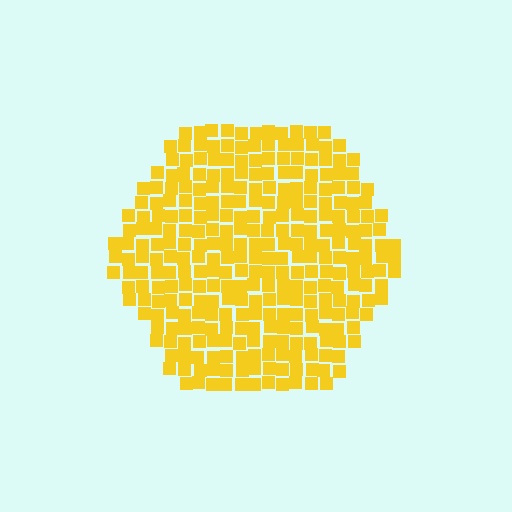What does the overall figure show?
The overall figure shows a hexagon.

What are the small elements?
The small elements are squares.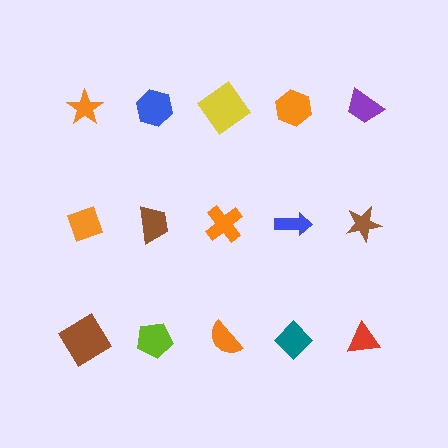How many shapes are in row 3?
5 shapes.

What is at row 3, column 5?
A red triangle.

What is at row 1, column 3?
A yellow diamond.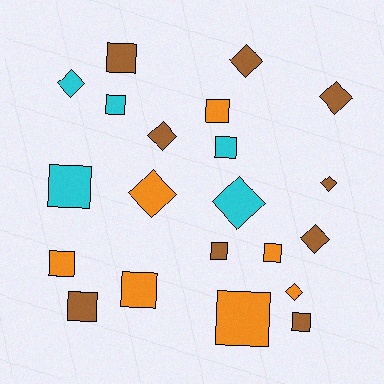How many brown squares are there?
There are 4 brown squares.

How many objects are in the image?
There are 21 objects.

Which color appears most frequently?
Brown, with 9 objects.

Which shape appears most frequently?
Square, with 12 objects.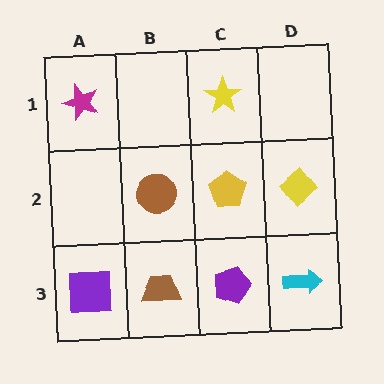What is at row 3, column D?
A cyan arrow.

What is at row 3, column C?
A purple pentagon.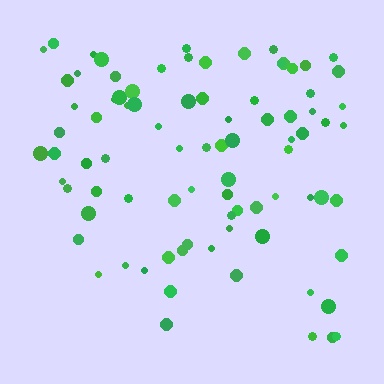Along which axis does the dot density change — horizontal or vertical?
Vertical.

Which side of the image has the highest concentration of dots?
The top.